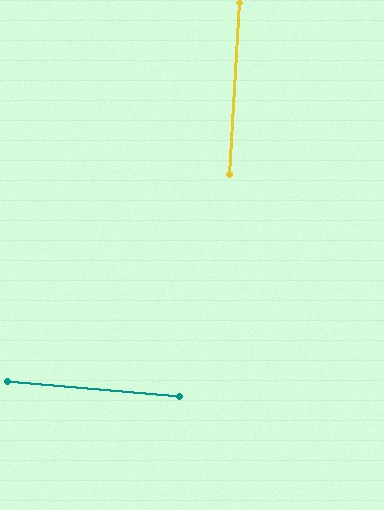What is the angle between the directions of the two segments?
Approximately 88 degrees.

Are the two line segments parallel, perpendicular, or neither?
Perpendicular — they meet at approximately 88°.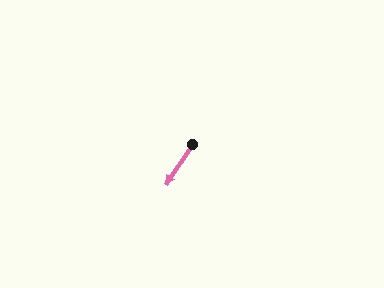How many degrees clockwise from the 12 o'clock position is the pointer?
Approximately 213 degrees.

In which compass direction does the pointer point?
Southwest.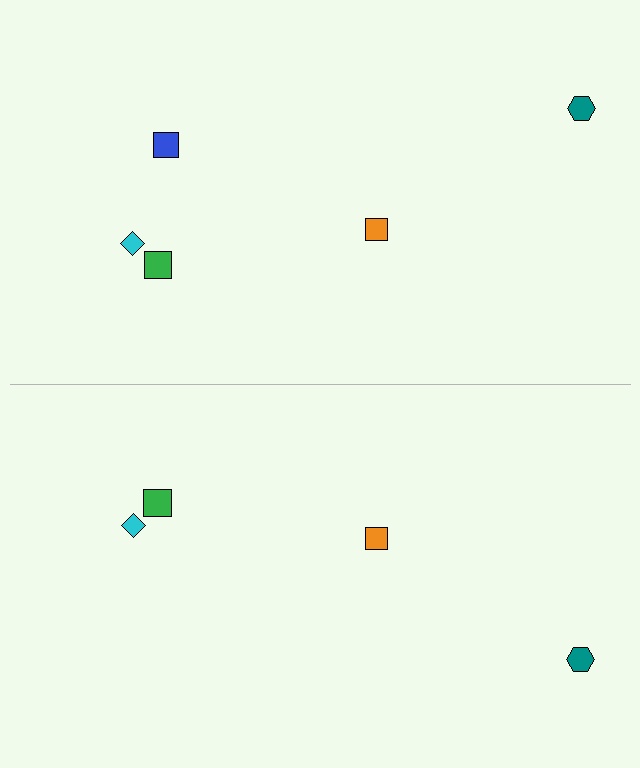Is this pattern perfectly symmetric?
No, the pattern is not perfectly symmetric. A blue square is missing from the bottom side.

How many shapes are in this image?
There are 9 shapes in this image.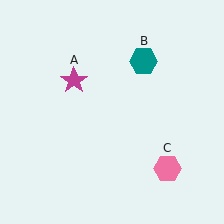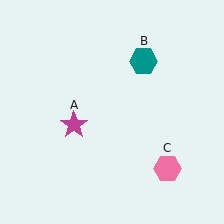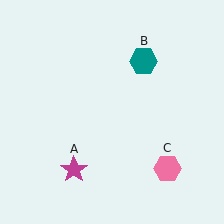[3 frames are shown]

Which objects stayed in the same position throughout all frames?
Teal hexagon (object B) and pink hexagon (object C) remained stationary.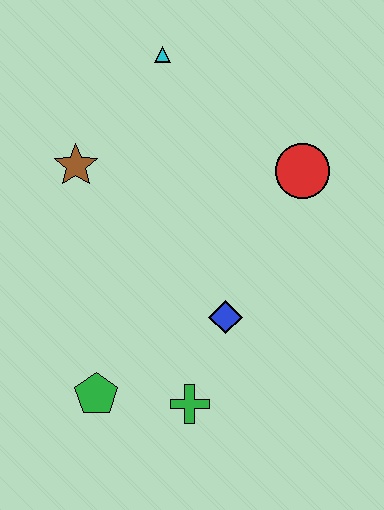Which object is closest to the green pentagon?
The green cross is closest to the green pentagon.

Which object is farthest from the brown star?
The green cross is farthest from the brown star.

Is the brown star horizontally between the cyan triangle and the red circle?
No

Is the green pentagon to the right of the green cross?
No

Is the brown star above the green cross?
Yes